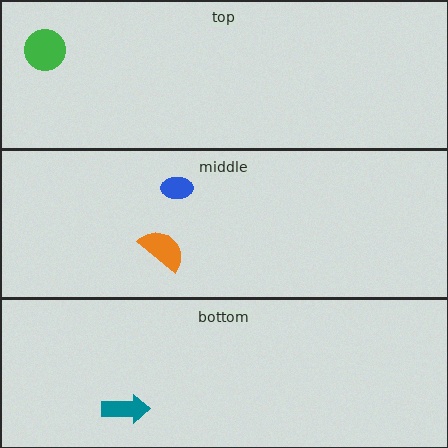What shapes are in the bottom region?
The teal arrow.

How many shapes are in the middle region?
2.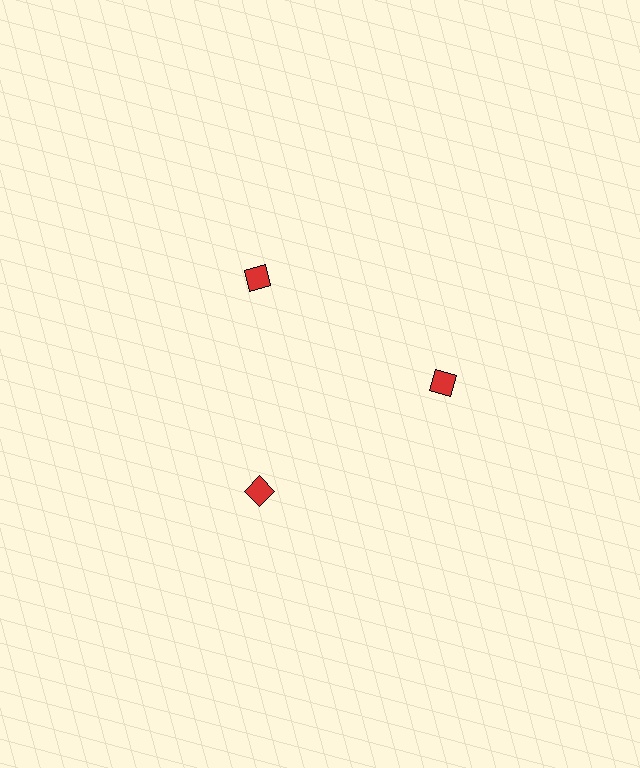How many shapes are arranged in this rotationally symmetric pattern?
There are 3 shapes, arranged in 3 groups of 1.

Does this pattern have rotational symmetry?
Yes, this pattern has 3-fold rotational symmetry. It looks the same after rotating 120 degrees around the center.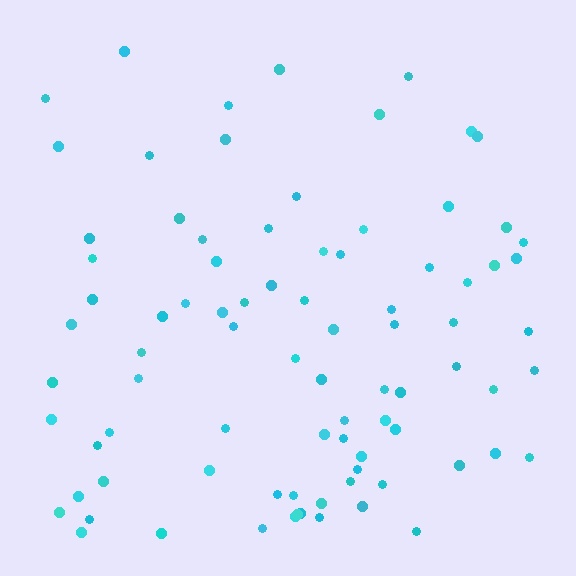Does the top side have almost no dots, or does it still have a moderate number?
Still a moderate number, just noticeably fewer than the bottom.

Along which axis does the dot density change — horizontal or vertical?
Vertical.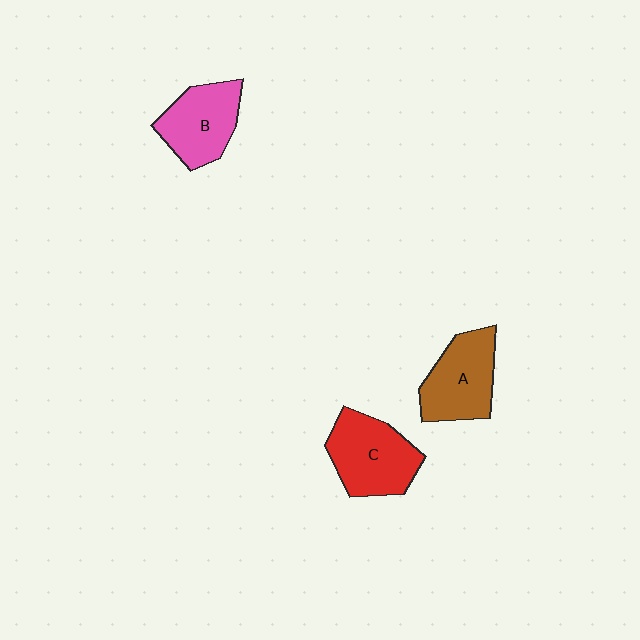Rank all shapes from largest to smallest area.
From largest to smallest: C (red), A (brown), B (pink).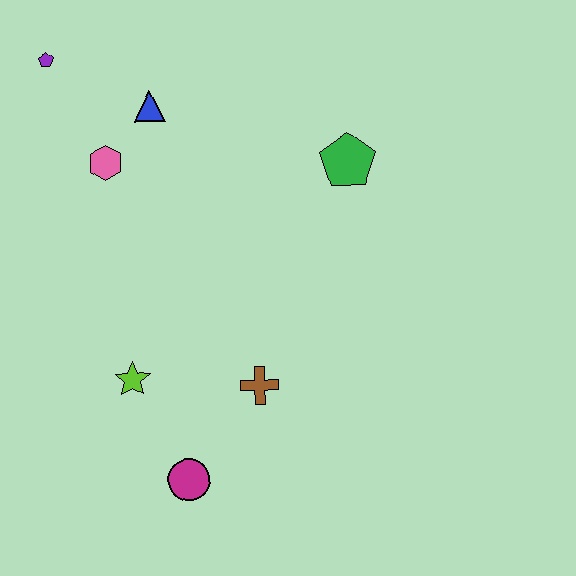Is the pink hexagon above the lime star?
Yes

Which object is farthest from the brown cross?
The purple pentagon is farthest from the brown cross.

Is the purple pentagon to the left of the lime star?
Yes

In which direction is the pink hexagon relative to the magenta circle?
The pink hexagon is above the magenta circle.